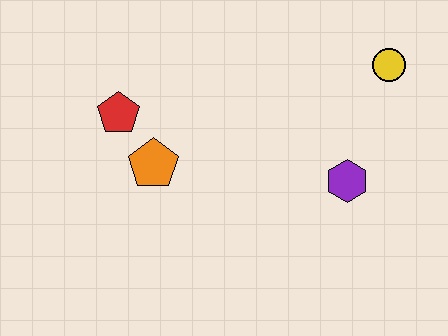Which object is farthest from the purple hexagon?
The red pentagon is farthest from the purple hexagon.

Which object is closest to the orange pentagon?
The red pentagon is closest to the orange pentagon.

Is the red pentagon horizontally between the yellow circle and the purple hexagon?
No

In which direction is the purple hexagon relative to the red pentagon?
The purple hexagon is to the right of the red pentagon.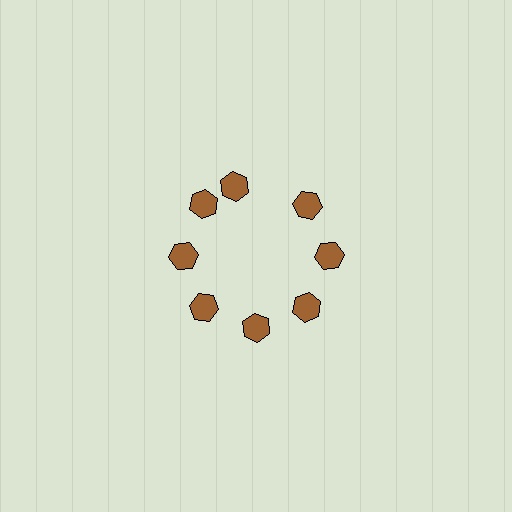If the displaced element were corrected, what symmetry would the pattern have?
It would have 8-fold rotational symmetry — the pattern would map onto itself every 45 degrees.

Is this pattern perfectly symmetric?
No. The 8 brown hexagons are arranged in a ring, but one element near the 12 o'clock position is rotated out of alignment along the ring, breaking the 8-fold rotational symmetry.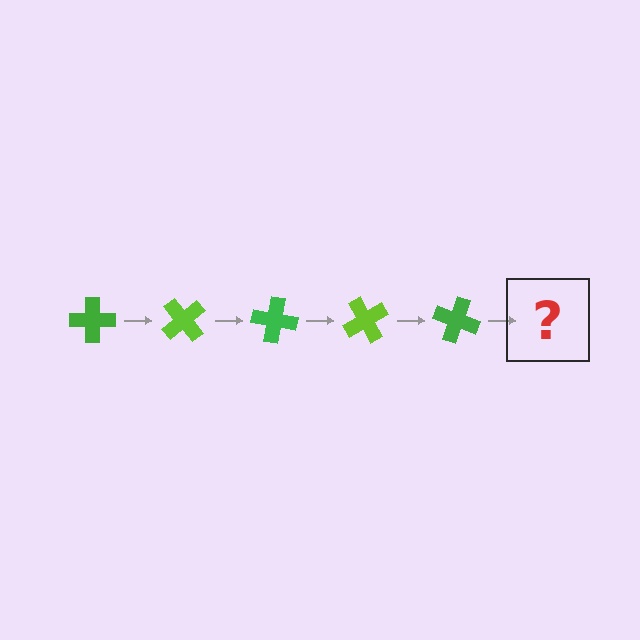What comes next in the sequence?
The next element should be a lime cross, rotated 250 degrees from the start.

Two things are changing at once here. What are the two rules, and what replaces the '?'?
The two rules are that it rotates 50 degrees each step and the color cycles through green and lime. The '?' should be a lime cross, rotated 250 degrees from the start.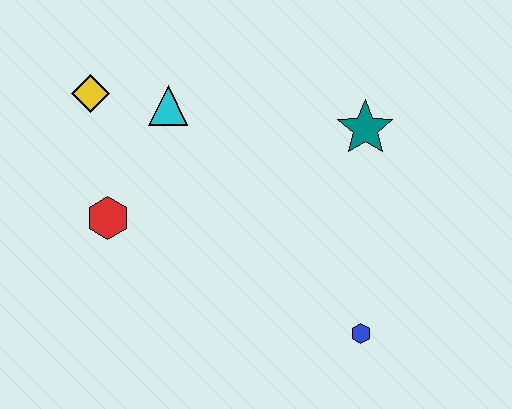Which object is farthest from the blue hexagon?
The yellow diamond is farthest from the blue hexagon.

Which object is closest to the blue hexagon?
The teal star is closest to the blue hexagon.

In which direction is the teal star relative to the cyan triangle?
The teal star is to the right of the cyan triangle.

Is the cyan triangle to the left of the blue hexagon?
Yes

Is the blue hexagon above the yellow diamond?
No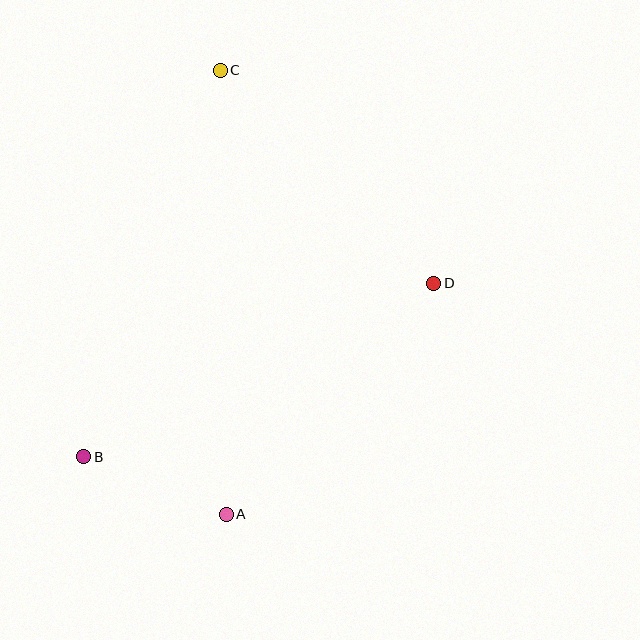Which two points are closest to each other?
Points A and B are closest to each other.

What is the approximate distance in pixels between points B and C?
The distance between B and C is approximately 410 pixels.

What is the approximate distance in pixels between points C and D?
The distance between C and D is approximately 302 pixels.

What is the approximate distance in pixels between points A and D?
The distance between A and D is approximately 311 pixels.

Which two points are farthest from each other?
Points A and C are farthest from each other.